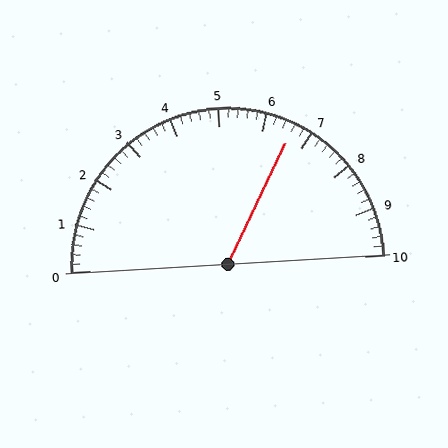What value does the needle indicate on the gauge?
The needle indicates approximately 6.6.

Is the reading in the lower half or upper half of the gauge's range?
The reading is in the upper half of the range (0 to 10).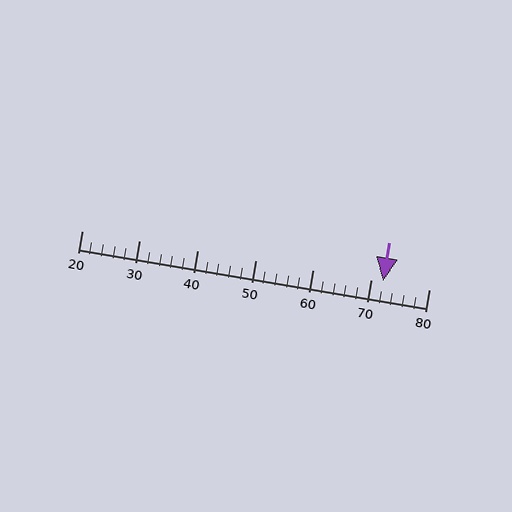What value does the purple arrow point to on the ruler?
The purple arrow points to approximately 72.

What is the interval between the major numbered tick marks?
The major tick marks are spaced 10 units apart.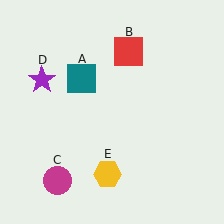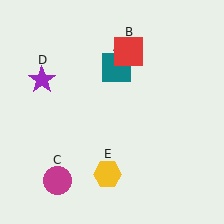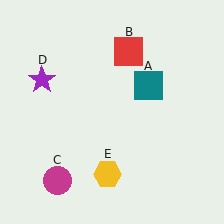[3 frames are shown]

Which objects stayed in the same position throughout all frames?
Red square (object B) and magenta circle (object C) and purple star (object D) and yellow hexagon (object E) remained stationary.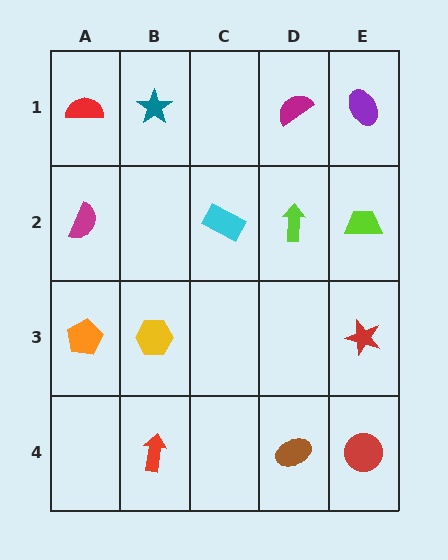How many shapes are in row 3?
3 shapes.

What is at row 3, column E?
A red star.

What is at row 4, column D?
A brown ellipse.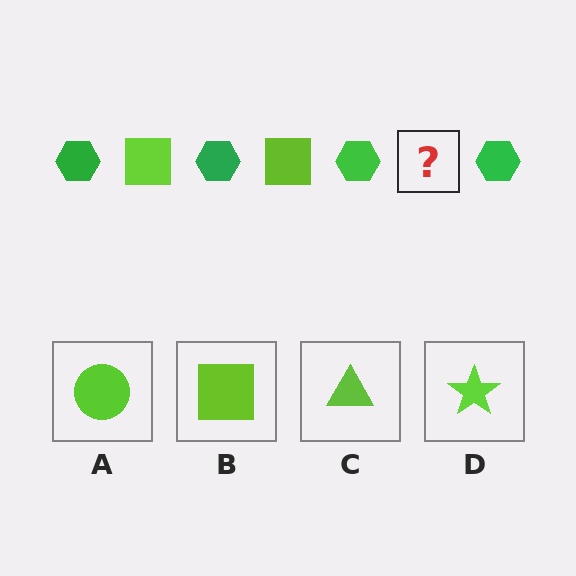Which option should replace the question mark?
Option B.